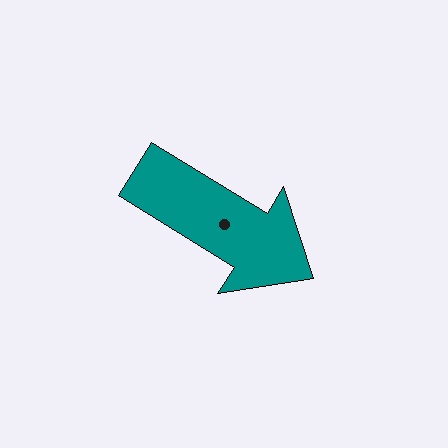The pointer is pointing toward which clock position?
Roughly 4 o'clock.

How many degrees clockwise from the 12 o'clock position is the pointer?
Approximately 122 degrees.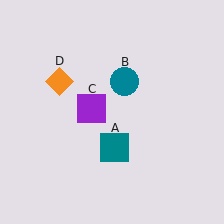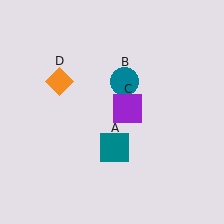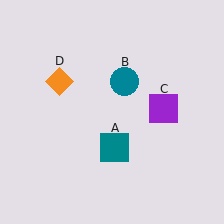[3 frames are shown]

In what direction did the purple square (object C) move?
The purple square (object C) moved right.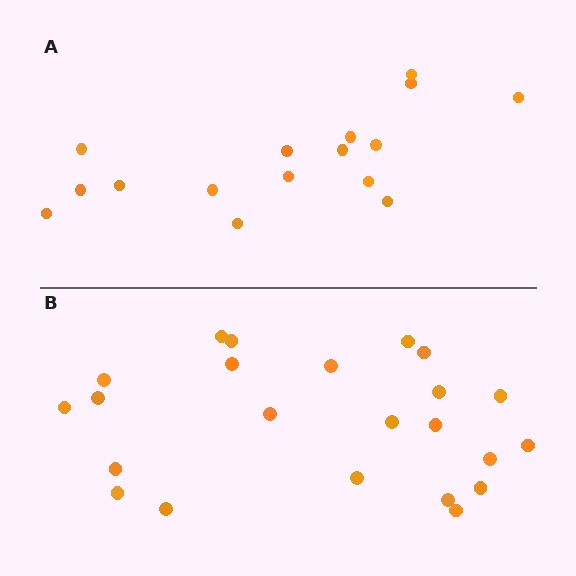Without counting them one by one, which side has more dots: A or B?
Region B (the bottom region) has more dots.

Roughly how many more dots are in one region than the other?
Region B has roughly 8 or so more dots than region A.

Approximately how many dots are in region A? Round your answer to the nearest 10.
About 20 dots. (The exact count is 16, which rounds to 20.)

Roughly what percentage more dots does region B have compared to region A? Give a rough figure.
About 45% more.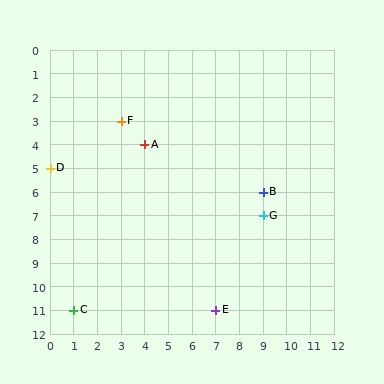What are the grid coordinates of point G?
Point G is at grid coordinates (9, 7).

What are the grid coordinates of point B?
Point B is at grid coordinates (9, 6).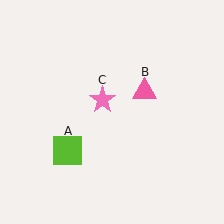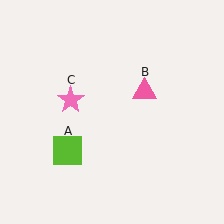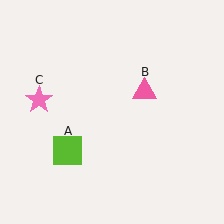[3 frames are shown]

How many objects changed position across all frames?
1 object changed position: pink star (object C).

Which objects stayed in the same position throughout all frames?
Lime square (object A) and pink triangle (object B) remained stationary.